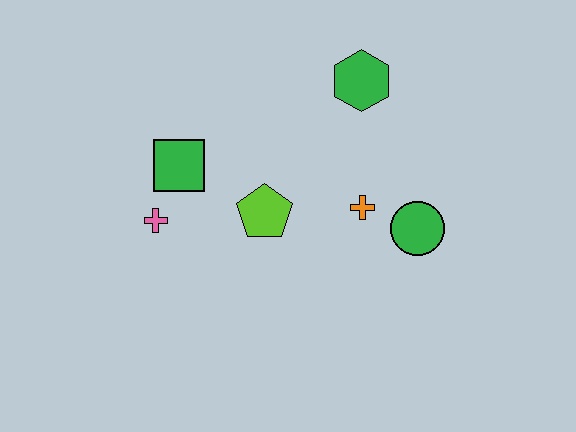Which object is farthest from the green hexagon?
The pink cross is farthest from the green hexagon.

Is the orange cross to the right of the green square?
Yes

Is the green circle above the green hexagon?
No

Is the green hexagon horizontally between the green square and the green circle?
Yes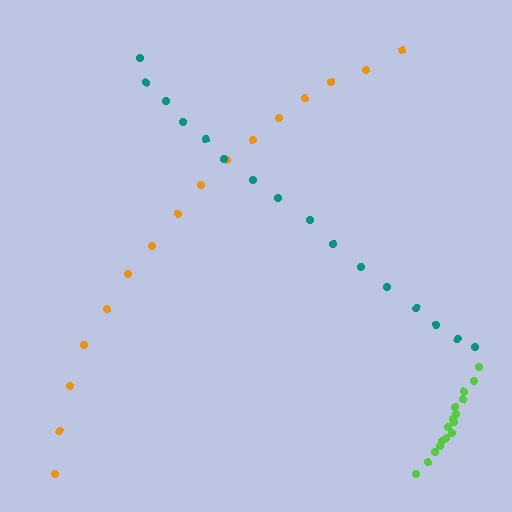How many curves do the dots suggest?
There are 3 distinct paths.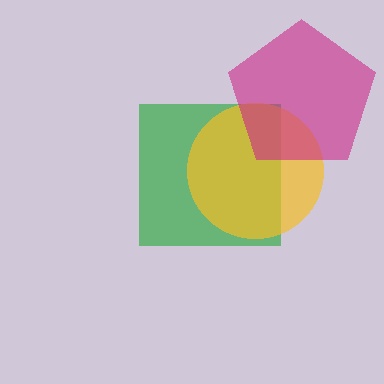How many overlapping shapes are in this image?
There are 3 overlapping shapes in the image.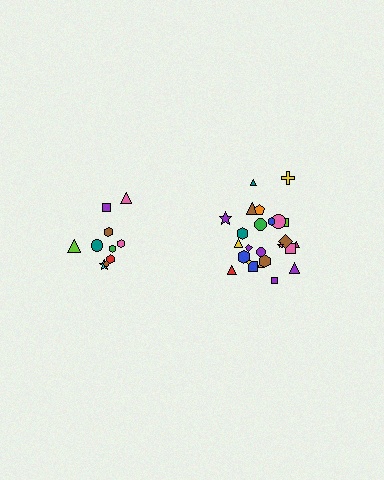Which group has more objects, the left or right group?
The right group.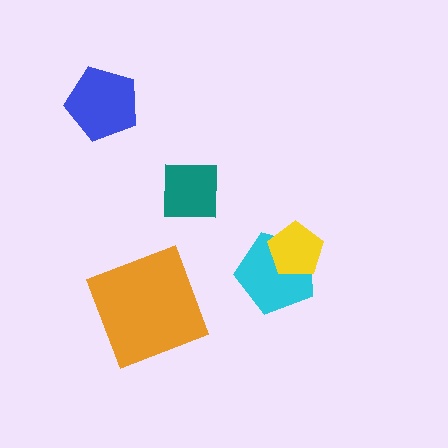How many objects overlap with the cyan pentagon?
1 object overlaps with the cyan pentagon.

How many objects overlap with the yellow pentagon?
1 object overlaps with the yellow pentagon.